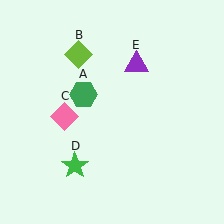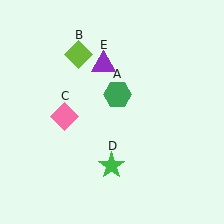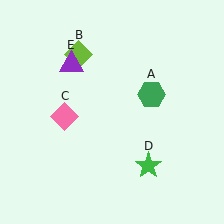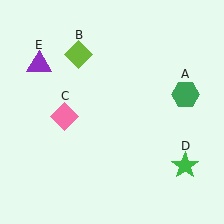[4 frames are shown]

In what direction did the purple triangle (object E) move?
The purple triangle (object E) moved left.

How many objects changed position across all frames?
3 objects changed position: green hexagon (object A), green star (object D), purple triangle (object E).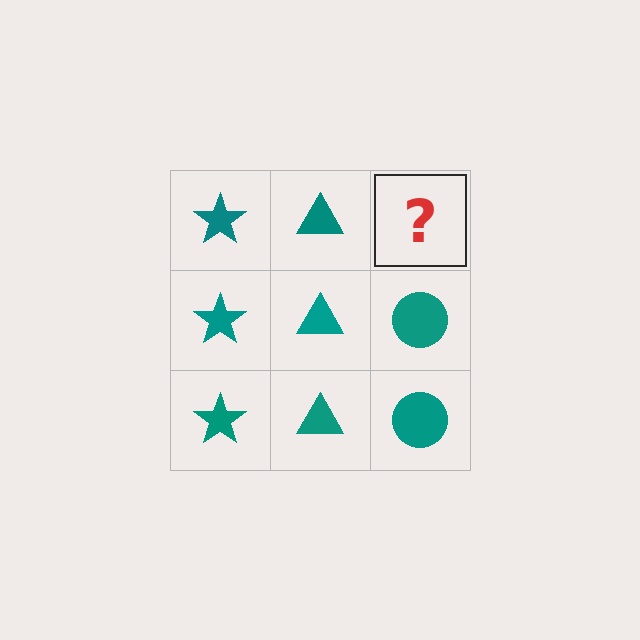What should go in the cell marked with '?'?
The missing cell should contain a teal circle.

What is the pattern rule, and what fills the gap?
The rule is that each column has a consistent shape. The gap should be filled with a teal circle.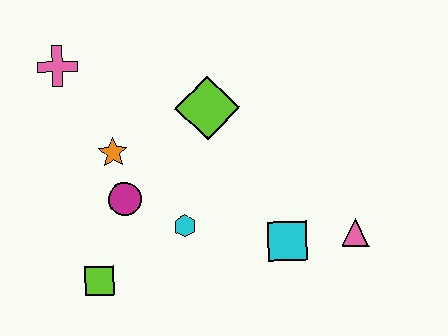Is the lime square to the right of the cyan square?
No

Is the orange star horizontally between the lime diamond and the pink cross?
Yes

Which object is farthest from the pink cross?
The pink triangle is farthest from the pink cross.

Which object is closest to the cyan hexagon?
The magenta circle is closest to the cyan hexagon.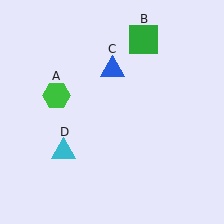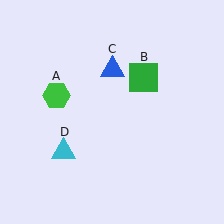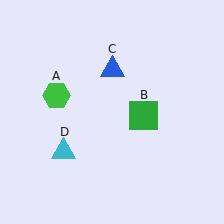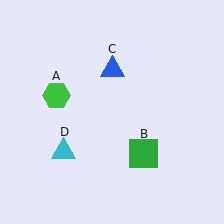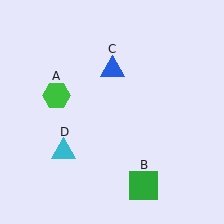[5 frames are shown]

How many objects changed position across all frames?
1 object changed position: green square (object B).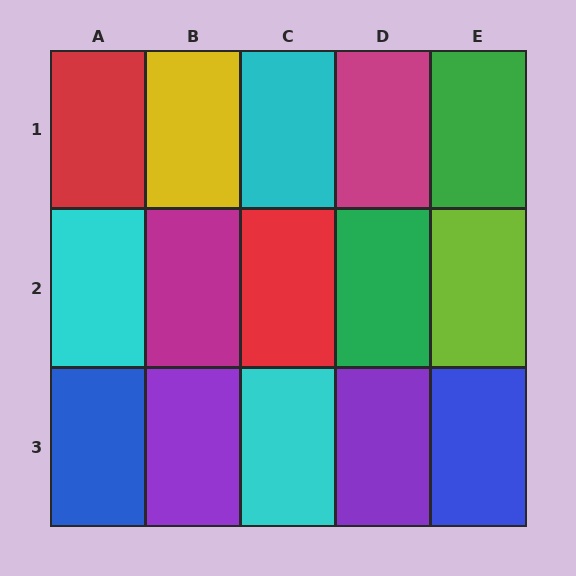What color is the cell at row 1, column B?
Yellow.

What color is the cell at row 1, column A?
Red.